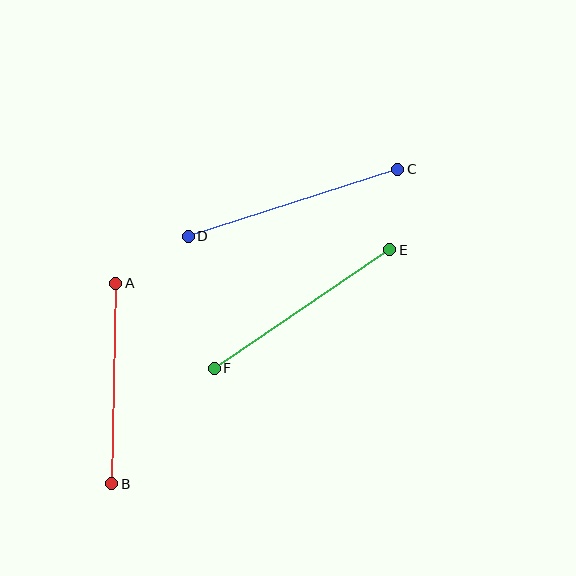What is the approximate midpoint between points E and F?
The midpoint is at approximately (302, 309) pixels.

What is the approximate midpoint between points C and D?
The midpoint is at approximately (293, 203) pixels.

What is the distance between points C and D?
The distance is approximately 219 pixels.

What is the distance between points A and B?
The distance is approximately 201 pixels.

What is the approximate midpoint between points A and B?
The midpoint is at approximately (114, 384) pixels.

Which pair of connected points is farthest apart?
Points C and D are farthest apart.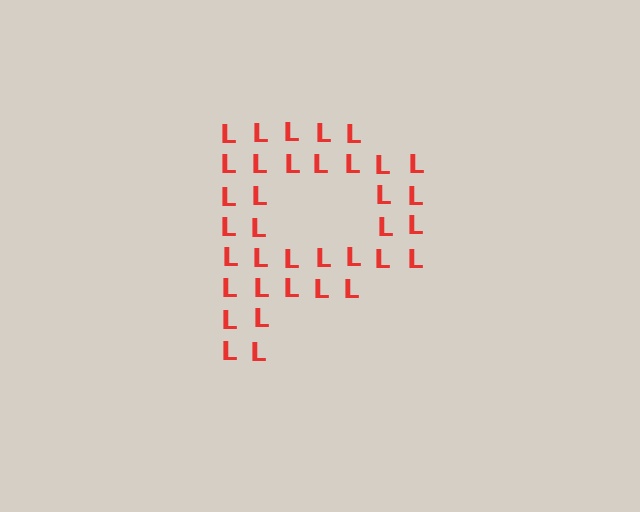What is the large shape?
The large shape is the letter P.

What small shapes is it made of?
It is made of small letter L's.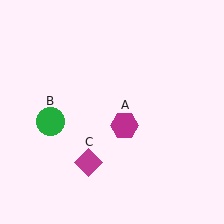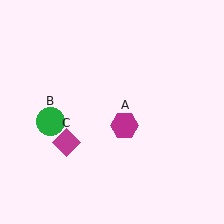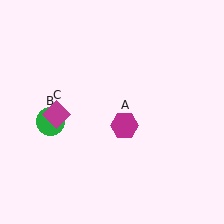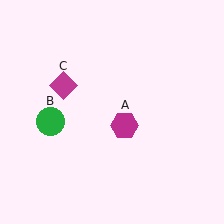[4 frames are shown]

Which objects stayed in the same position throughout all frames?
Magenta hexagon (object A) and green circle (object B) remained stationary.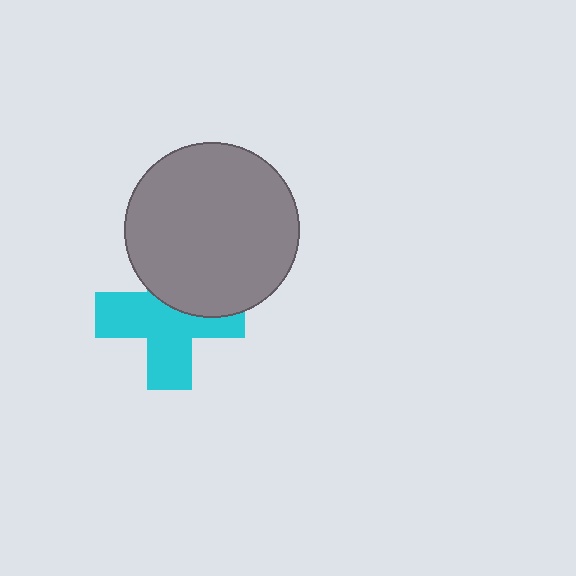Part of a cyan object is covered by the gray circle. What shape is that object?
It is a cross.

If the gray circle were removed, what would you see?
You would see the complete cyan cross.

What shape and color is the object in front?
The object in front is a gray circle.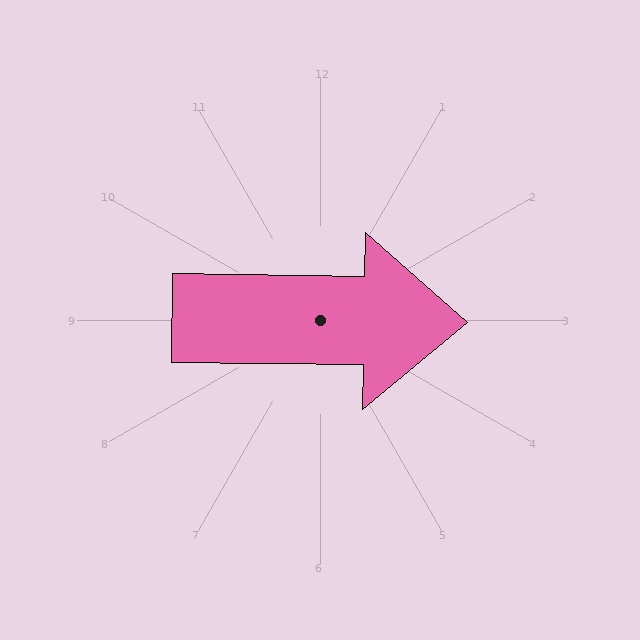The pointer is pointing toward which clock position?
Roughly 3 o'clock.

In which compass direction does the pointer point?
East.